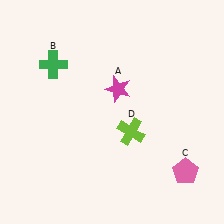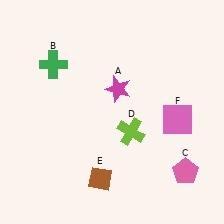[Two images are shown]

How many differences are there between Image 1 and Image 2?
There are 2 differences between the two images.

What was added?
A brown diamond (E), a pink square (F) were added in Image 2.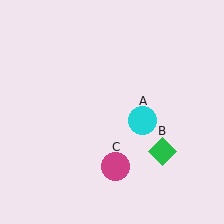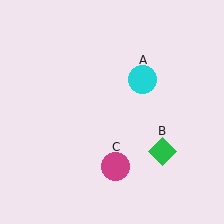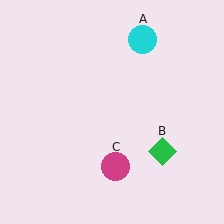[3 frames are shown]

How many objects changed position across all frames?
1 object changed position: cyan circle (object A).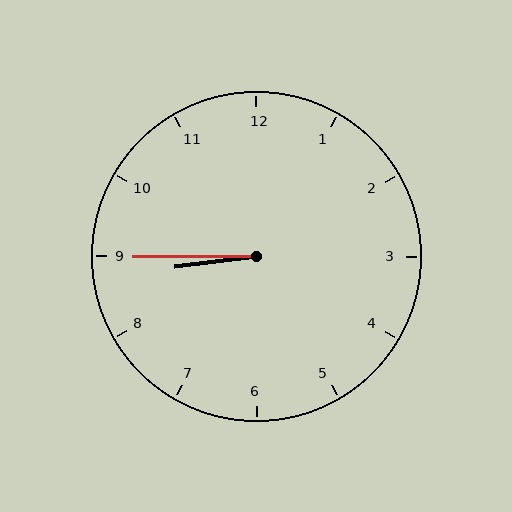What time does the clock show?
8:45.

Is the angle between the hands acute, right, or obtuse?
It is acute.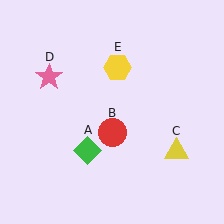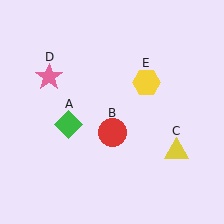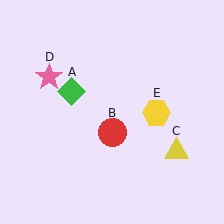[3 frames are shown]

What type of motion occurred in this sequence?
The green diamond (object A), yellow hexagon (object E) rotated clockwise around the center of the scene.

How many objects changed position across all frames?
2 objects changed position: green diamond (object A), yellow hexagon (object E).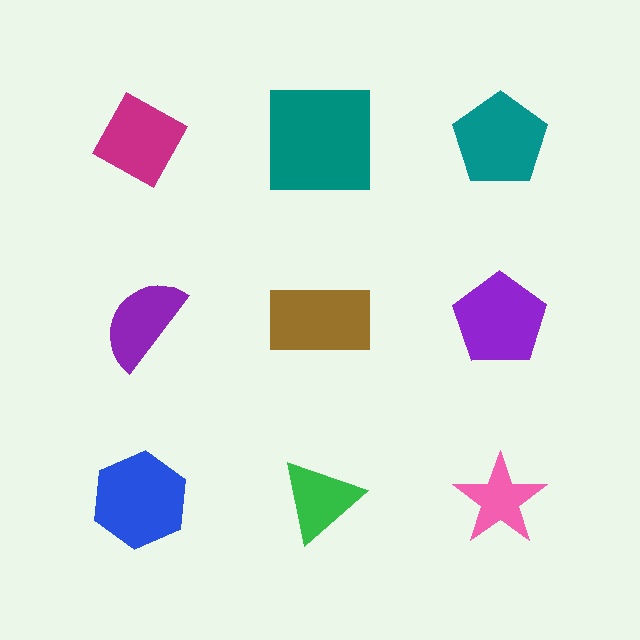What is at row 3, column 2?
A green triangle.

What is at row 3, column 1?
A blue hexagon.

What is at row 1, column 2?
A teal square.